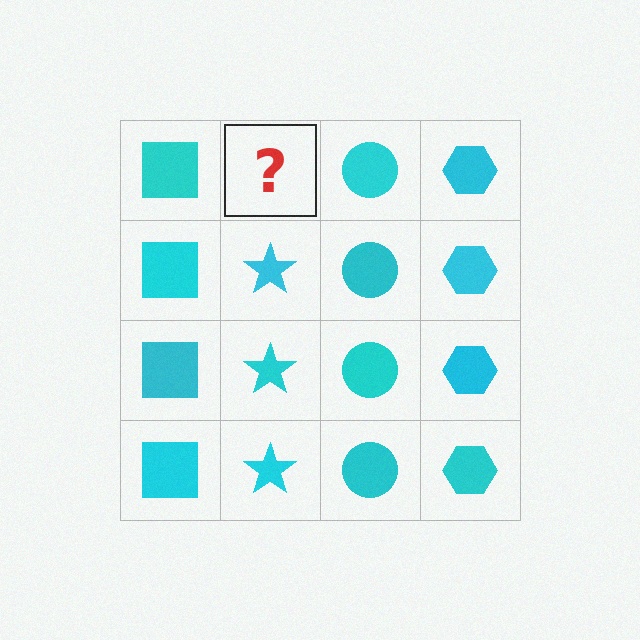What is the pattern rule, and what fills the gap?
The rule is that each column has a consistent shape. The gap should be filled with a cyan star.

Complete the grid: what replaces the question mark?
The question mark should be replaced with a cyan star.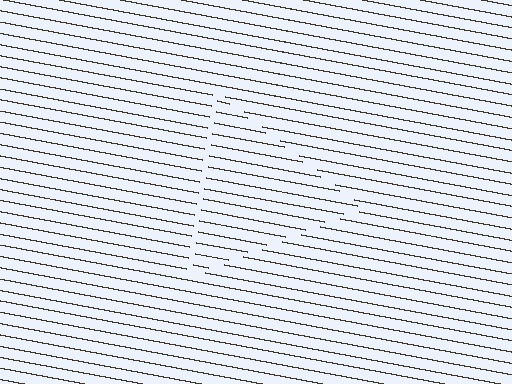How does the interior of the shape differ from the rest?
The interior of the shape contains the same grating, shifted by half a period — the contour is defined by the phase discontinuity where line-ends from the inner and outer gratings abut.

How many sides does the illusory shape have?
3 sides — the line-ends trace a triangle.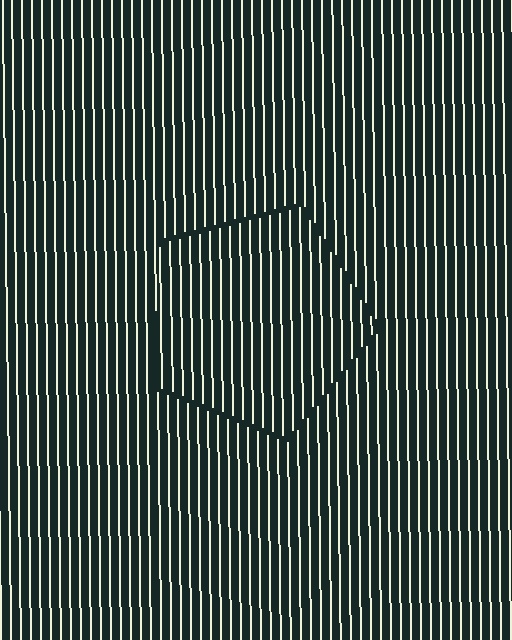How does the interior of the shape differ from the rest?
The interior of the shape contains the same grating, shifted by half a period — the contour is defined by the phase discontinuity where line-ends from the inner and outer gratings abut.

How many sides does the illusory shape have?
5 sides — the line-ends trace a pentagon.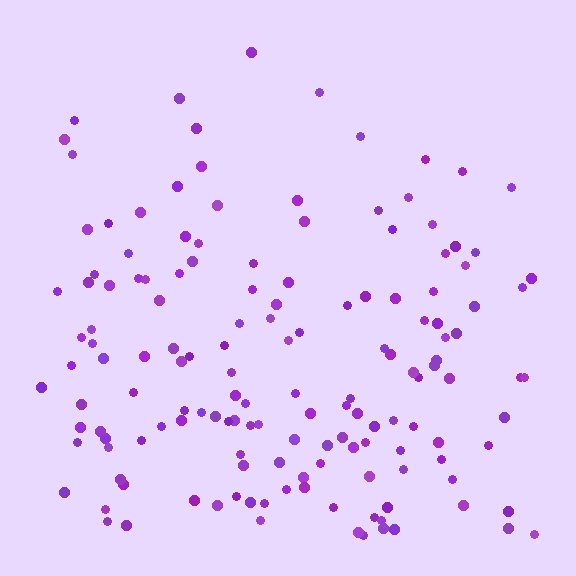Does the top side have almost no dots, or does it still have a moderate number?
Still a moderate number, just noticeably fewer than the bottom.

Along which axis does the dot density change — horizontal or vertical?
Vertical.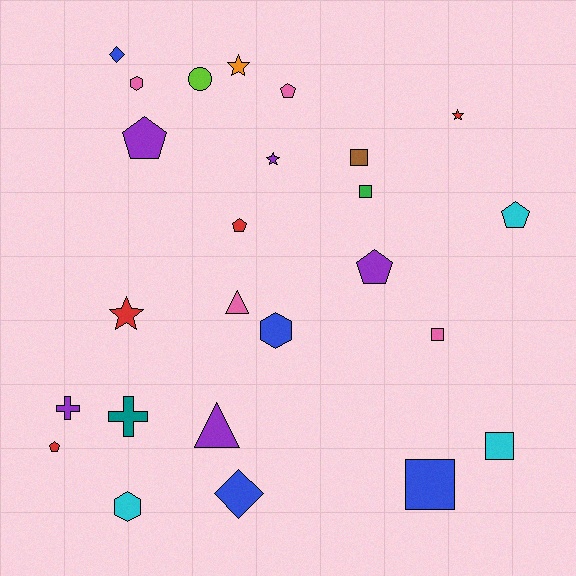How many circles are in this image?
There is 1 circle.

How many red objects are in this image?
There are 4 red objects.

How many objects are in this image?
There are 25 objects.